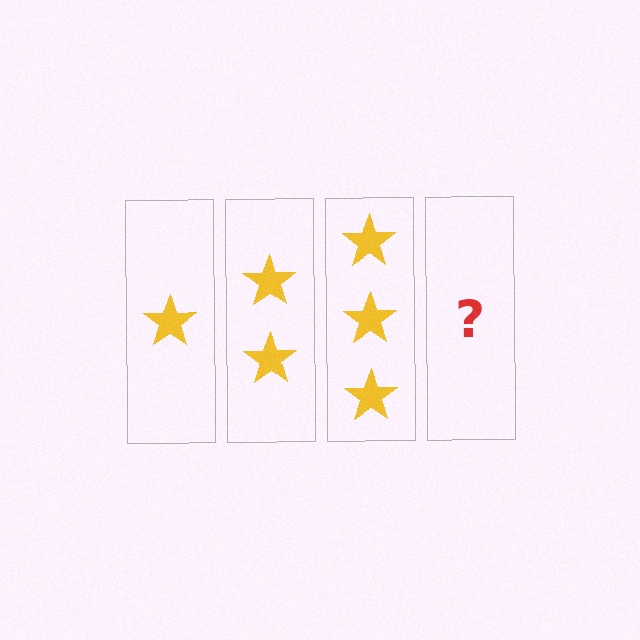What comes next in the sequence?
The next element should be 4 stars.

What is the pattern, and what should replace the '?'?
The pattern is that each step adds one more star. The '?' should be 4 stars.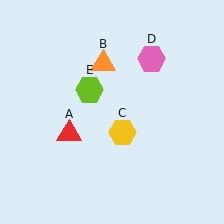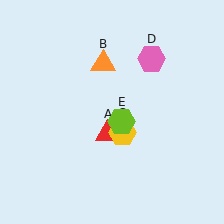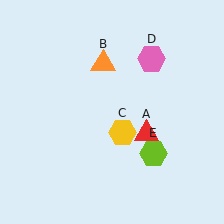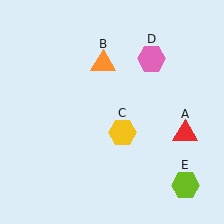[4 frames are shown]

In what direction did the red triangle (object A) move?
The red triangle (object A) moved right.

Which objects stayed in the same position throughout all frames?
Orange triangle (object B) and yellow hexagon (object C) and pink hexagon (object D) remained stationary.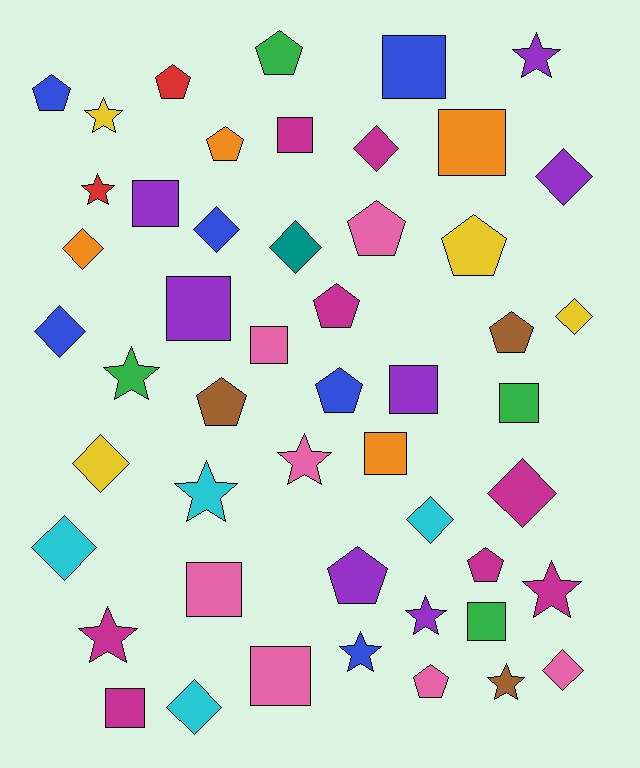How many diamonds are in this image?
There are 13 diamonds.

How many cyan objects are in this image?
There are 4 cyan objects.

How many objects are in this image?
There are 50 objects.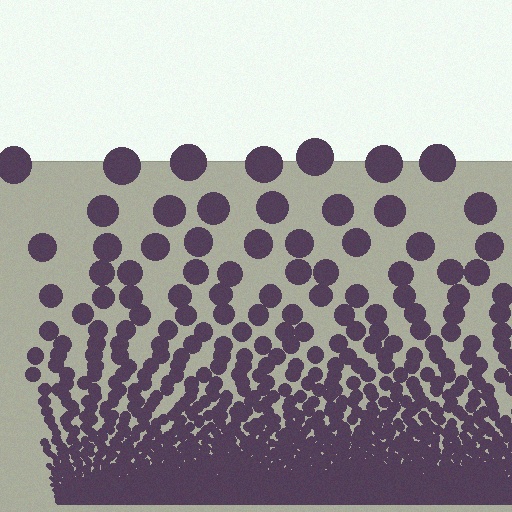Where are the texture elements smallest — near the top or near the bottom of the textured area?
Near the bottom.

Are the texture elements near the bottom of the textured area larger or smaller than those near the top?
Smaller. The gradient is inverted — elements near the bottom are smaller and denser.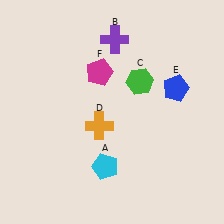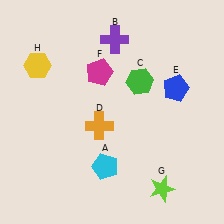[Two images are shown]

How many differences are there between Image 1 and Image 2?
There are 2 differences between the two images.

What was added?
A lime star (G), a yellow hexagon (H) were added in Image 2.